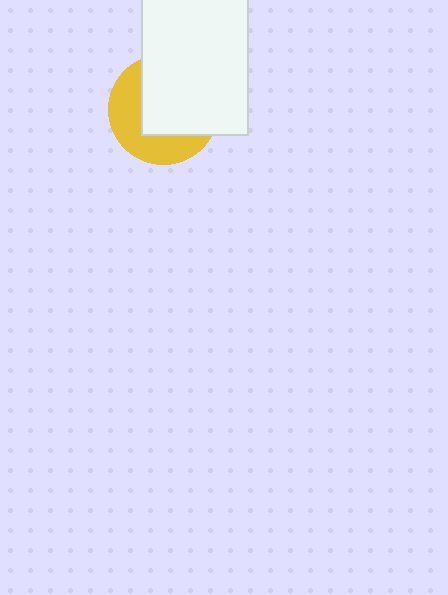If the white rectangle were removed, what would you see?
You would see the complete yellow circle.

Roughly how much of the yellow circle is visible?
A small part of it is visible (roughly 42%).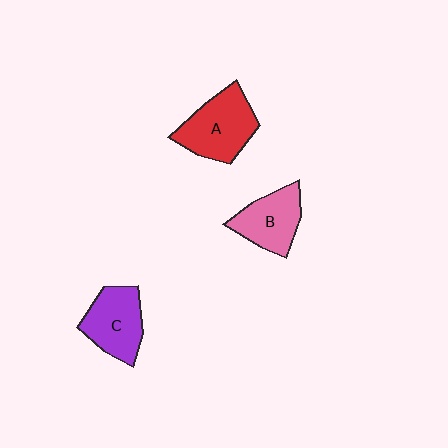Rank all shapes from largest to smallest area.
From largest to smallest: A (red), C (purple), B (pink).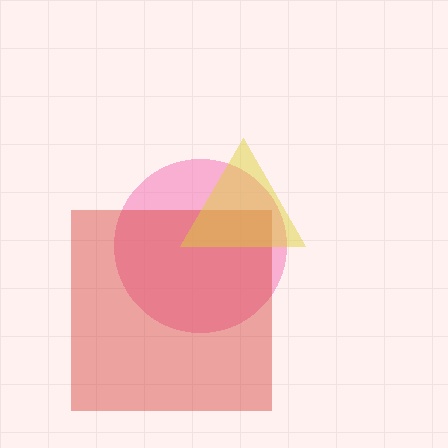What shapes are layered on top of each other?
The layered shapes are: a pink circle, a red square, a yellow triangle.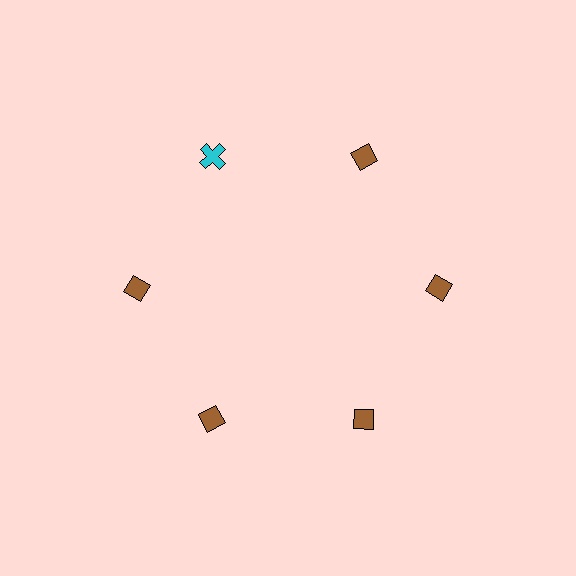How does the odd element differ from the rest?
It differs in both color (cyan instead of brown) and shape (cross instead of diamond).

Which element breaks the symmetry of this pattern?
The cyan cross at roughly the 11 o'clock position breaks the symmetry. All other shapes are brown diamonds.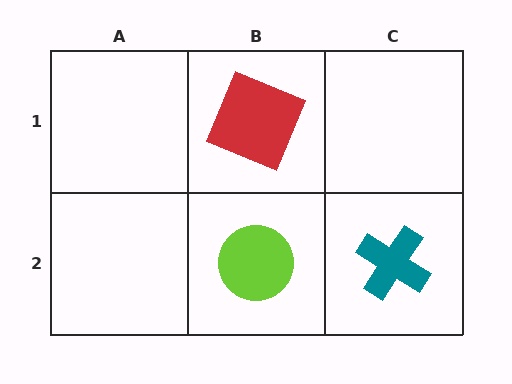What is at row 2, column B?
A lime circle.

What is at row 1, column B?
A red square.